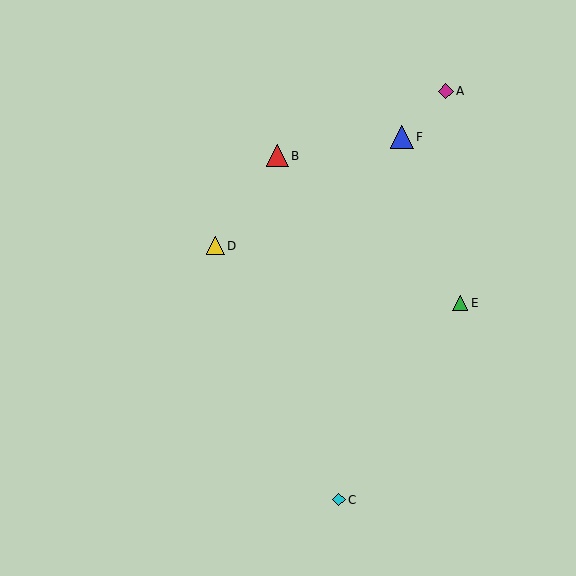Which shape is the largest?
The blue triangle (labeled F) is the largest.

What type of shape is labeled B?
Shape B is a red triangle.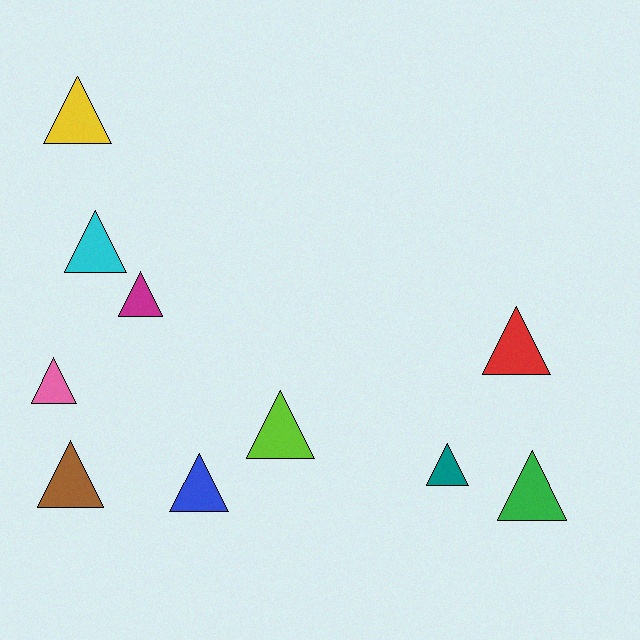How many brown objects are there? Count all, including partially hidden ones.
There is 1 brown object.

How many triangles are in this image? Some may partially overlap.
There are 10 triangles.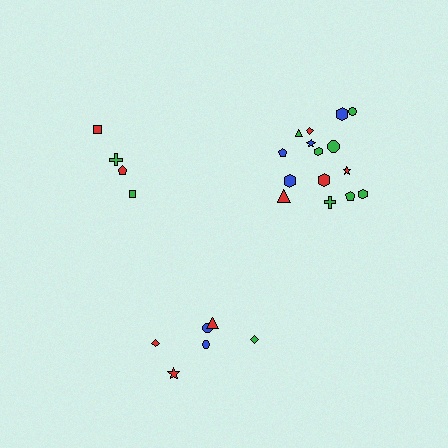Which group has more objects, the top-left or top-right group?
The top-right group.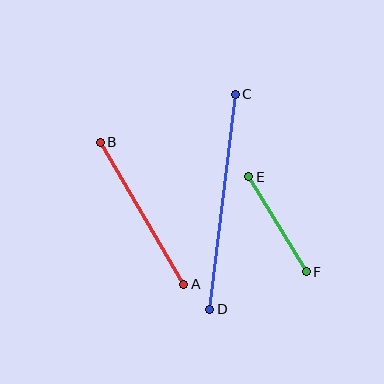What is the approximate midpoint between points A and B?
The midpoint is at approximately (142, 213) pixels.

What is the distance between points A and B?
The distance is approximately 165 pixels.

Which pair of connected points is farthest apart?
Points C and D are farthest apart.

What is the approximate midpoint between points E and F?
The midpoint is at approximately (277, 224) pixels.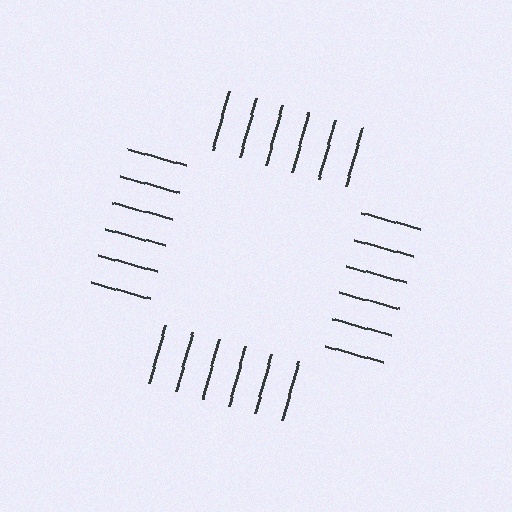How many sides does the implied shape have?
4 sides — the line-ends trace a square.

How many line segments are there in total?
24 — 6 along each of the 4 edges.